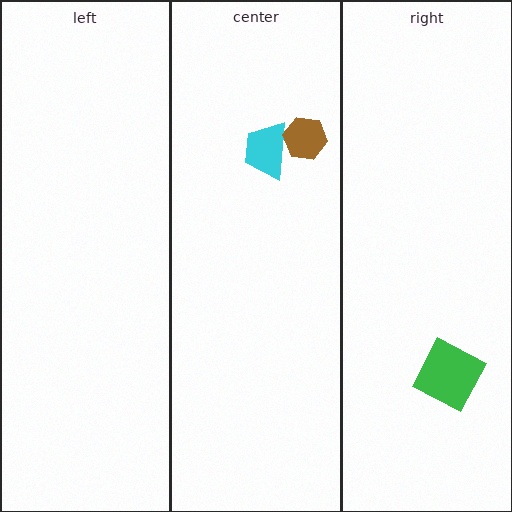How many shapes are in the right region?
1.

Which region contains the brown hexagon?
The center region.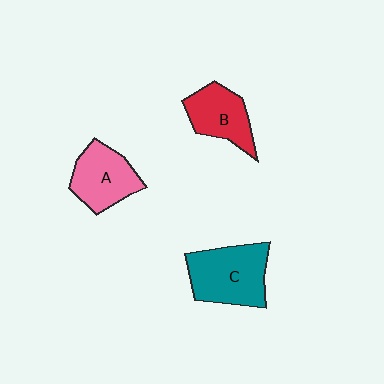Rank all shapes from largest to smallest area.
From largest to smallest: C (teal), A (pink), B (red).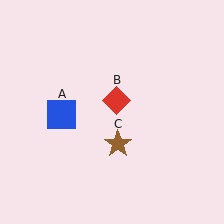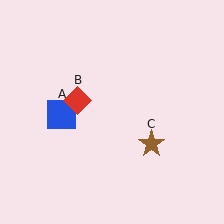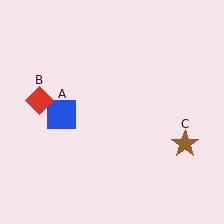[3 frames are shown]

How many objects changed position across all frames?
2 objects changed position: red diamond (object B), brown star (object C).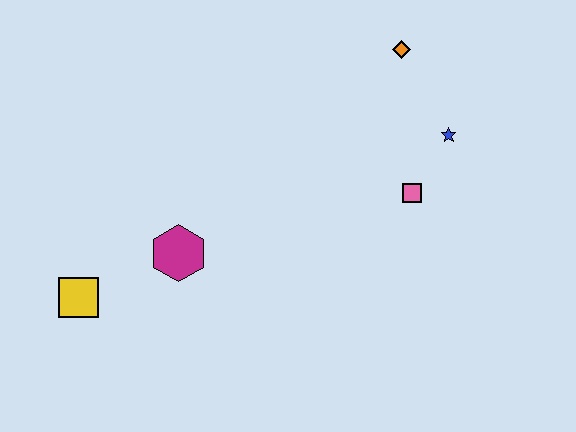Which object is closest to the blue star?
The pink square is closest to the blue star.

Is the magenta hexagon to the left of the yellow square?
No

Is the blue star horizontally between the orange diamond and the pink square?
No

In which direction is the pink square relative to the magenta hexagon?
The pink square is to the right of the magenta hexagon.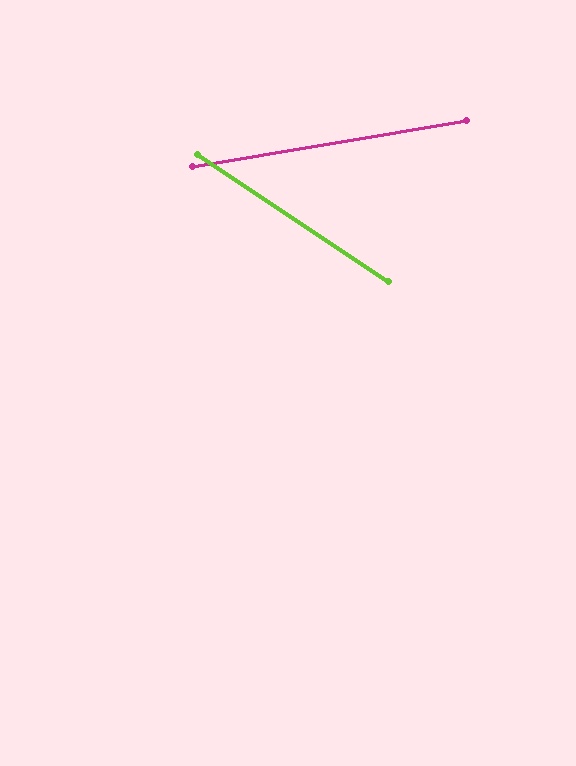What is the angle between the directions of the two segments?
Approximately 43 degrees.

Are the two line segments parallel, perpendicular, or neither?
Neither parallel nor perpendicular — they differ by about 43°.